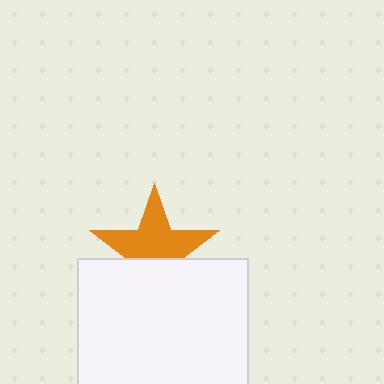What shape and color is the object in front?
The object in front is a white rectangle.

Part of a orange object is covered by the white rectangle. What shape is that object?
It is a star.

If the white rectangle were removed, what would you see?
You would see the complete orange star.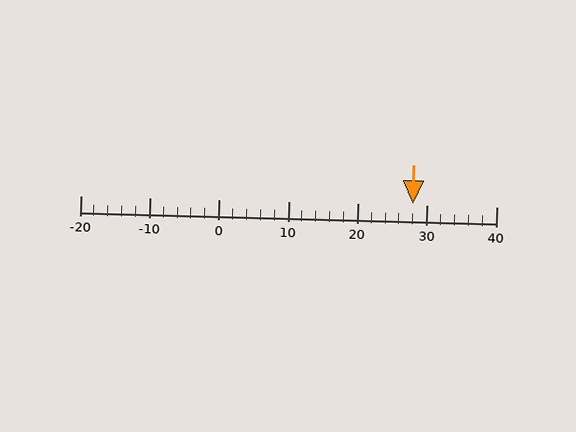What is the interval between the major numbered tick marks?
The major tick marks are spaced 10 units apart.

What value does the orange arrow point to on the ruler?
The orange arrow points to approximately 28.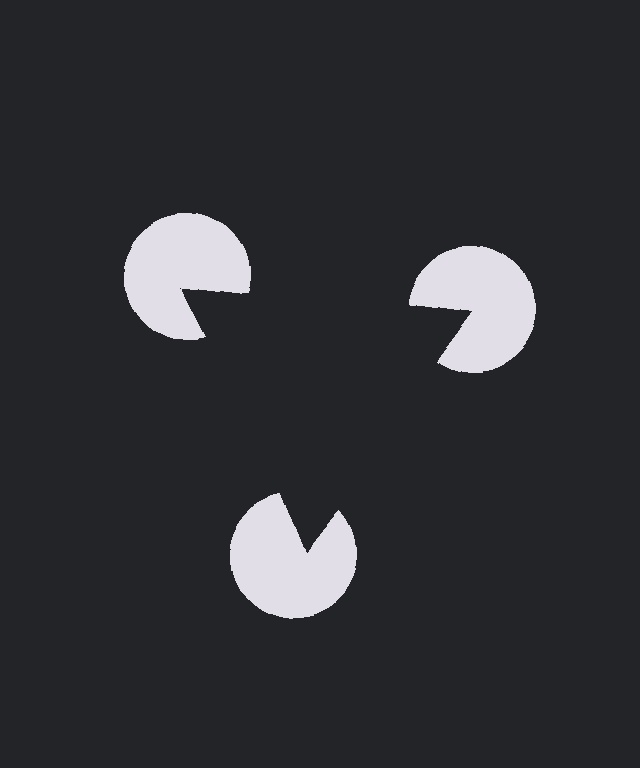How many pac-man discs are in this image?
There are 3 — one at each vertex of the illusory triangle.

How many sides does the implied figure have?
3 sides.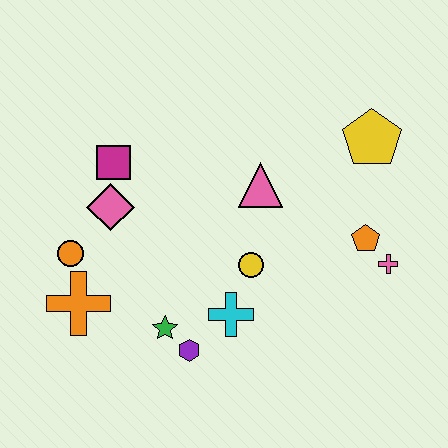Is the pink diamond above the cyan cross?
Yes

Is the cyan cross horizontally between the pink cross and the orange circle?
Yes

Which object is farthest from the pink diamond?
The pink cross is farthest from the pink diamond.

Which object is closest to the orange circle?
The orange cross is closest to the orange circle.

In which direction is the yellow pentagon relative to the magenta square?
The yellow pentagon is to the right of the magenta square.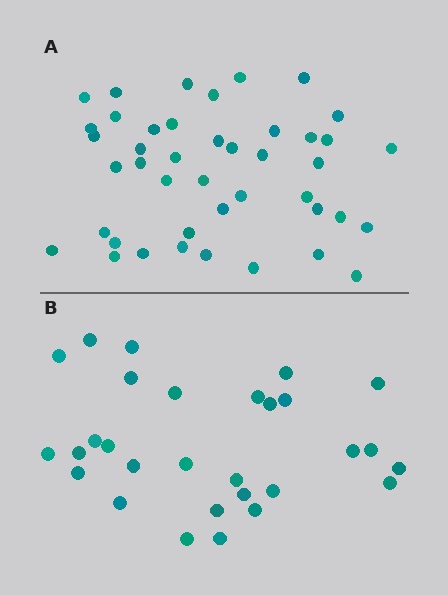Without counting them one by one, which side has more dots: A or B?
Region A (the top region) has more dots.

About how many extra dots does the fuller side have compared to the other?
Region A has approximately 15 more dots than region B.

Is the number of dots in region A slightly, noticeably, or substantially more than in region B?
Region A has substantially more. The ratio is roughly 1.5 to 1.